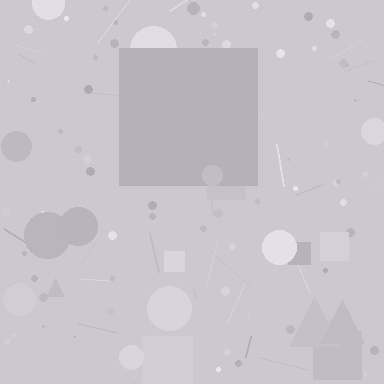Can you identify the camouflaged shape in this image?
The camouflaged shape is a square.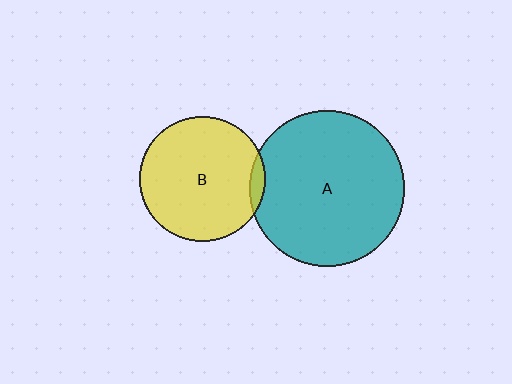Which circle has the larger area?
Circle A (teal).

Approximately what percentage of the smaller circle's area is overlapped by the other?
Approximately 5%.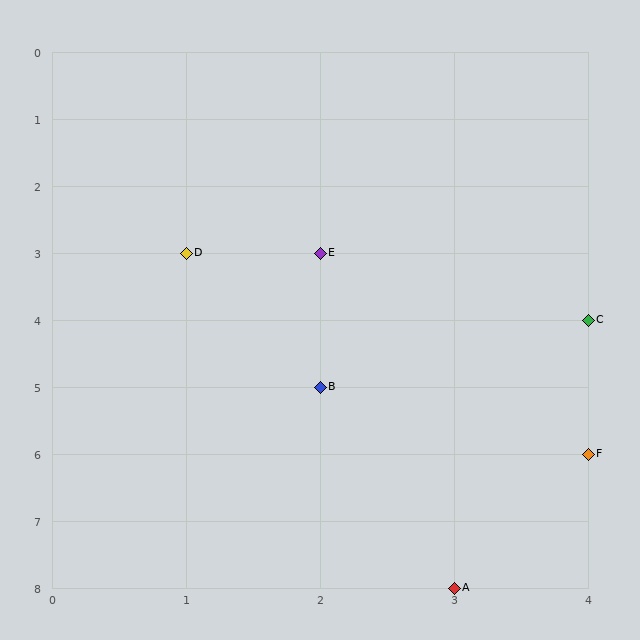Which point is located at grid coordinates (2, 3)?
Point E is at (2, 3).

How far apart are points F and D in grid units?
Points F and D are 3 columns and 3 rows apart (about 4.2 grid units diagonally).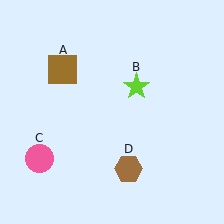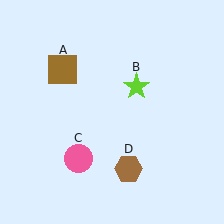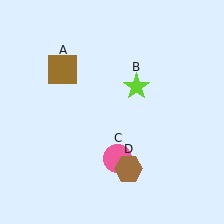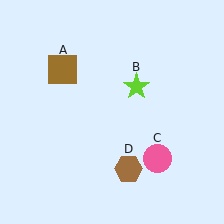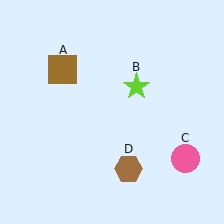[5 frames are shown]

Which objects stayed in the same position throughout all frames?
Brown square (object A) and lime star (object B) and brown hexagon (object D) remained stationary.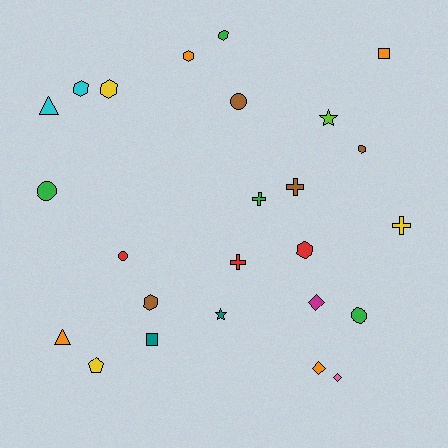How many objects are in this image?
There are 25 objects.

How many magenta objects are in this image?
There is 1 magenta object.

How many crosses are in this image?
There are 4 crosses.